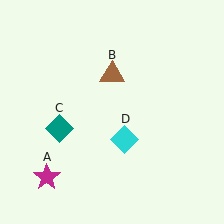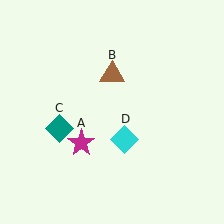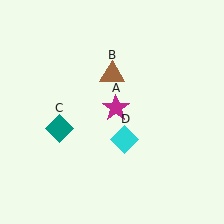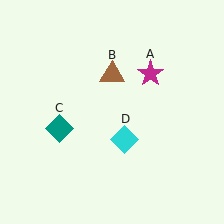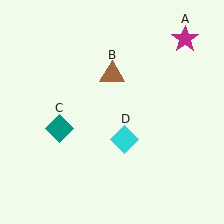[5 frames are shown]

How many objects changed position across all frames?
1 object changed position: magenta star (object A).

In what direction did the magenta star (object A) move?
The magenta star (object A) moved up and to the right.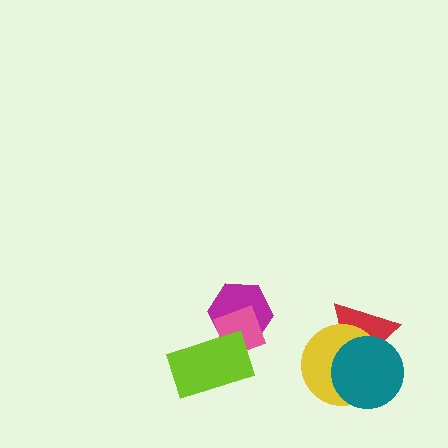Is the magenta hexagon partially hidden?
Yes, it is partially covered by another shape.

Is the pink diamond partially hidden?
Yes, it is partially covered by another shape.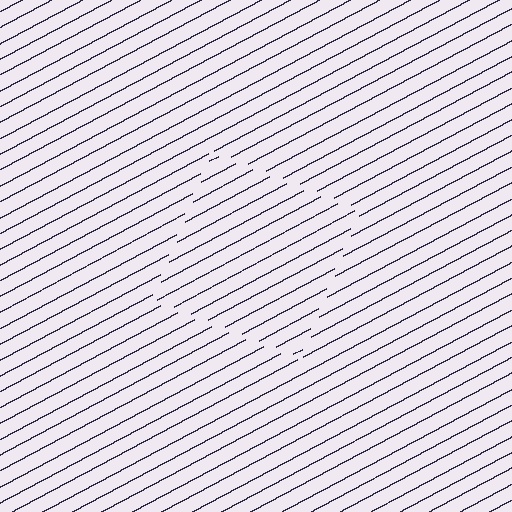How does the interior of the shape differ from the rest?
The interior of the shape contains the same grating, shifted by half a period — the contour is defined by the phase discontinuity where line-ends from the inner and outer gratings abut.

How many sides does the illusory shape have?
4 sides — the line-ends trace a square.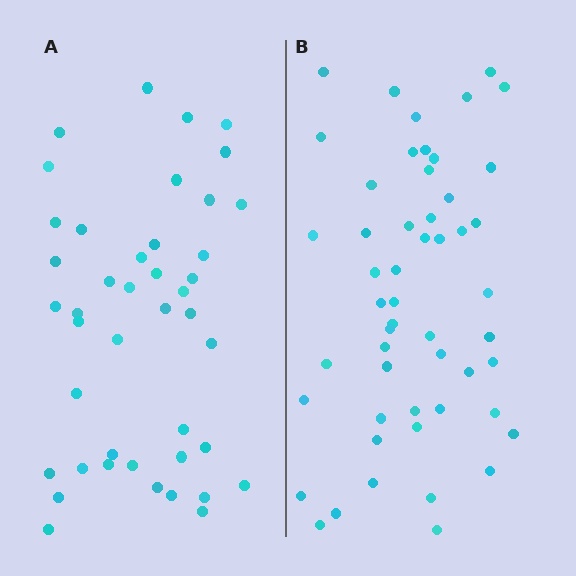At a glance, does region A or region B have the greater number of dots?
Region B (the right region) has more dots.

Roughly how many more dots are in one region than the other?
Region B has roughly 8 or so more dots than region A.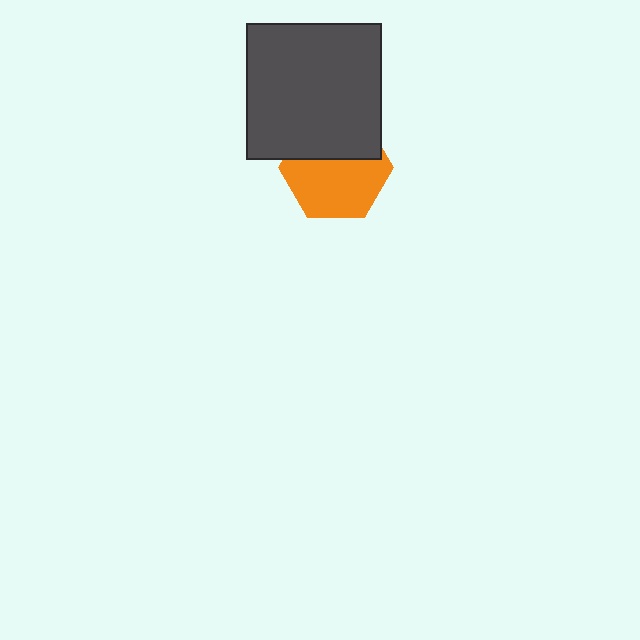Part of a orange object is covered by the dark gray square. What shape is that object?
It is a hexagon.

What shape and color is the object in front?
The object in front is a dark gray square.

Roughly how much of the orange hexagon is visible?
About half of it is visible (roughly 61%).